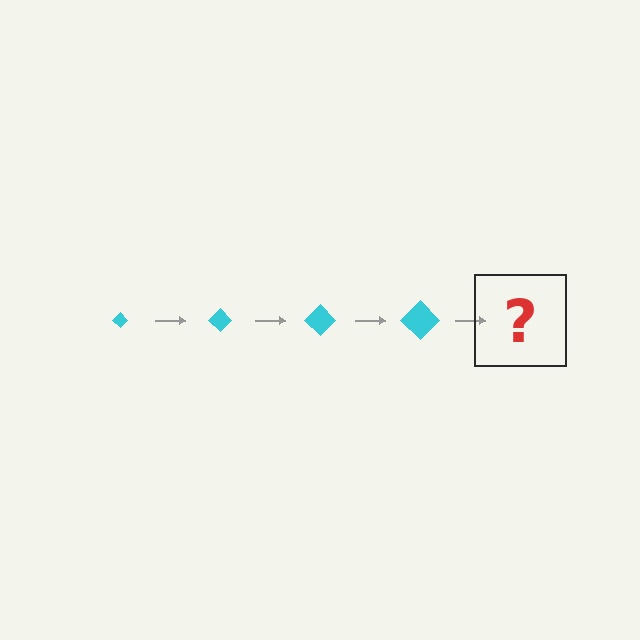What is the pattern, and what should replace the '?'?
The pattern is that the diamond gets progressively larger each step. The '?' should be a cyan diamond, larger than the previous one.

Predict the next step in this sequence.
The next step is a cyan diamond, larger than the previous one.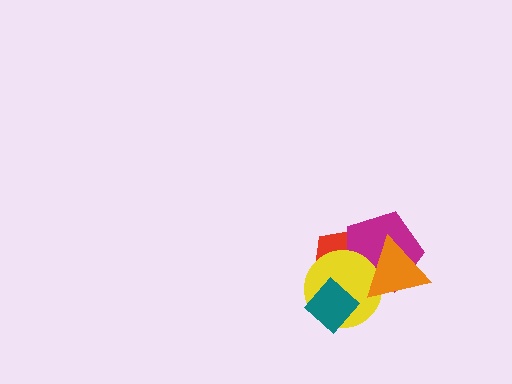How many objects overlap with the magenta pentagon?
3 objects overlap with the magenta pentagon.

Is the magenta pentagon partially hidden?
Yes, it is partially covered by another shape.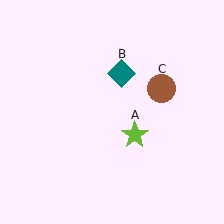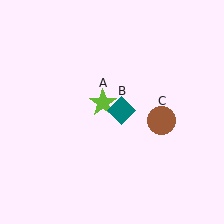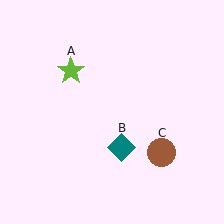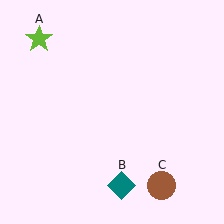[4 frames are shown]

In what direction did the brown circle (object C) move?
The brown circle (object C) moved down.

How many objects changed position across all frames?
3 objects changed position: lime star (object A), teal diamond (object B), brown circle (object C).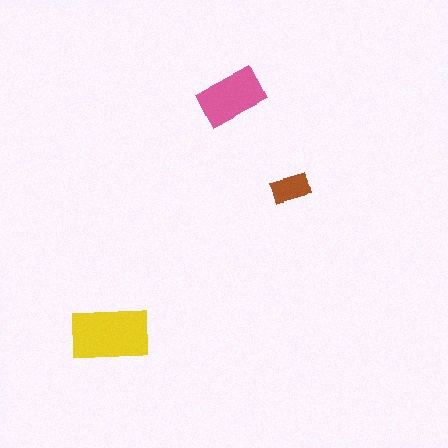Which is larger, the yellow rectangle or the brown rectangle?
The yellow one.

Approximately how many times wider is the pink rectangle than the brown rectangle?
About 1.5 times wider.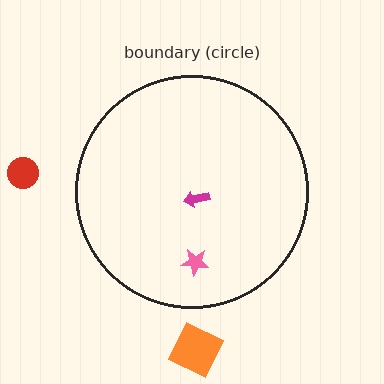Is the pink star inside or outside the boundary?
Inside.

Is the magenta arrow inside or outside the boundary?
Inside.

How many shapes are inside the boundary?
2 inside, 2 outside.